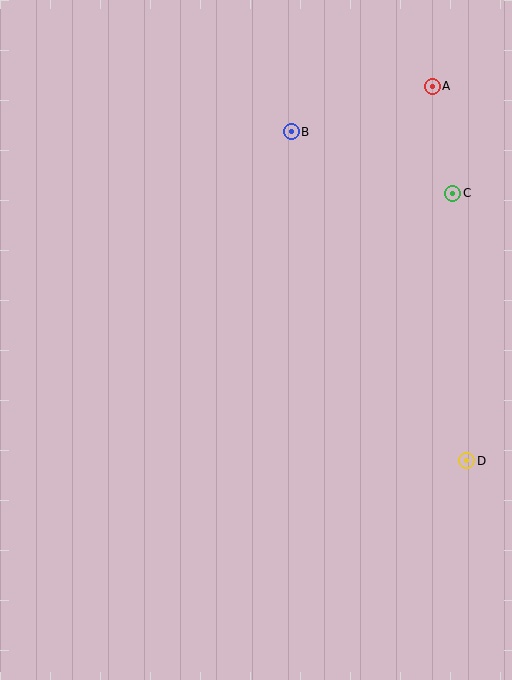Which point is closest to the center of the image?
Point B at (291, 132) is closest to the center.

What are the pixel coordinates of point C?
Point C is at (453, 193).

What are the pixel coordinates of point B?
Point B is at (291, 132).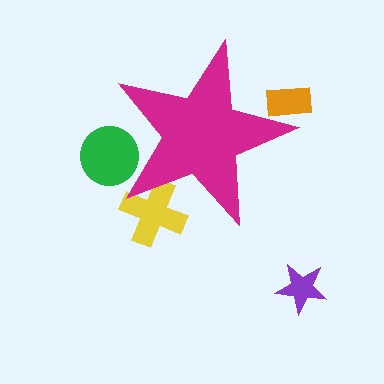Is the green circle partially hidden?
Yes, the green circle is partially hidden behind the magenta star.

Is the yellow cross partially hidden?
Yes, the yellow cross is partially hidden behind the magenta star.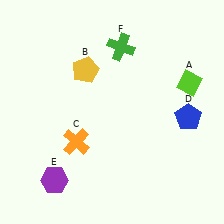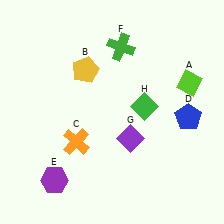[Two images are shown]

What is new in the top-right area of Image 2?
A green diamond (H) was added in the top-right area of Image 2.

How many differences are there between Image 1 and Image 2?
There are 2 differences between the two images.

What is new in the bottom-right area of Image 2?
A purple diamond (G) was added in the bottom-right area of Image 2.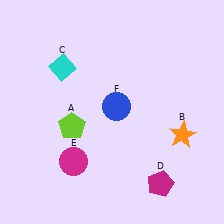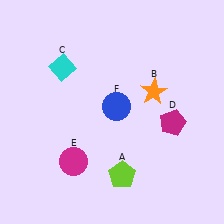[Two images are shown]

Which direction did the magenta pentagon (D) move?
The magenta pentagon (D) moved up.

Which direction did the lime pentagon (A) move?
The lime pentagon (A) moved right.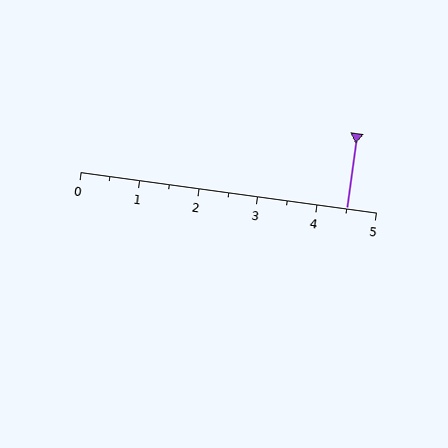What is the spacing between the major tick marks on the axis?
The major ticks are spaced 1 apart.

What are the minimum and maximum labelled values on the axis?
The axis runs from 0 to 5.